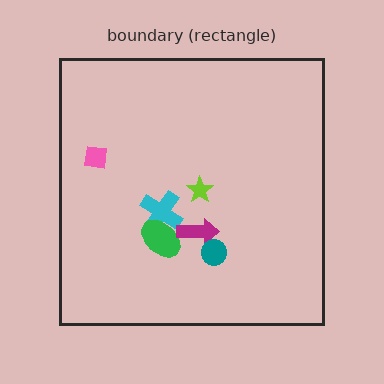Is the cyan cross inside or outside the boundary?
Inside.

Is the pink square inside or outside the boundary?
Inside.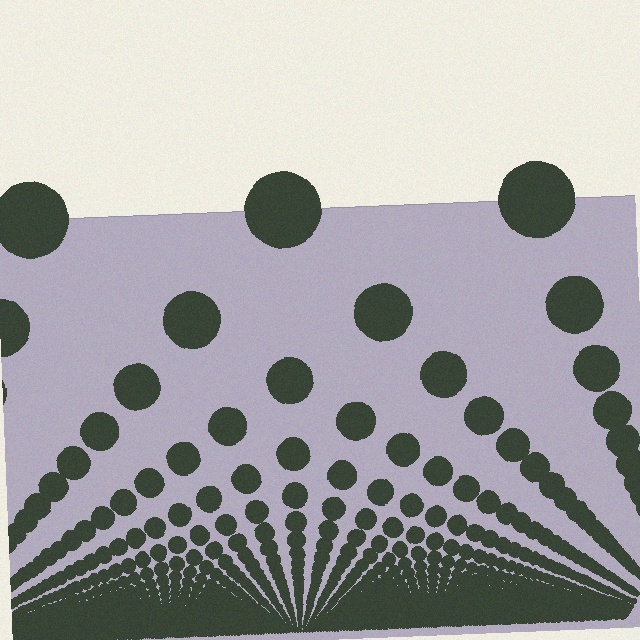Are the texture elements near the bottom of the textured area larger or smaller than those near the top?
Smaller. The gradient is inverted — elements near the bottom are smaller and denser.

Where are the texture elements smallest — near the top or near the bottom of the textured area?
Near the bottom.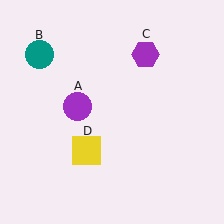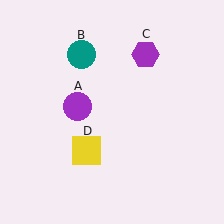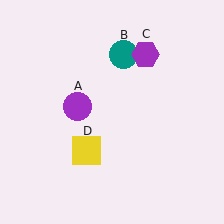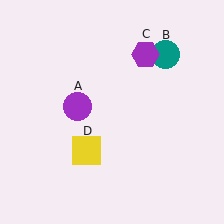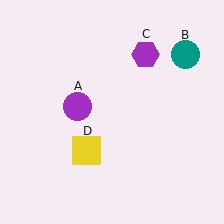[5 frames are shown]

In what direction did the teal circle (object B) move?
The teal circle (object B) moved right.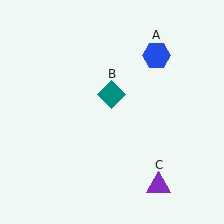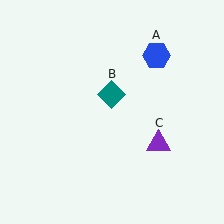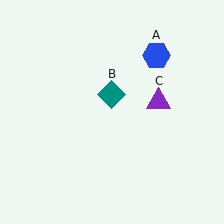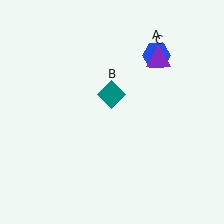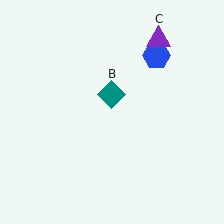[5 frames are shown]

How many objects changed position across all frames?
1 object changed position: purple triangle (object C).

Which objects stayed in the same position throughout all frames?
Blue hexagon (object A) and teal diamond (object B) remained stationary.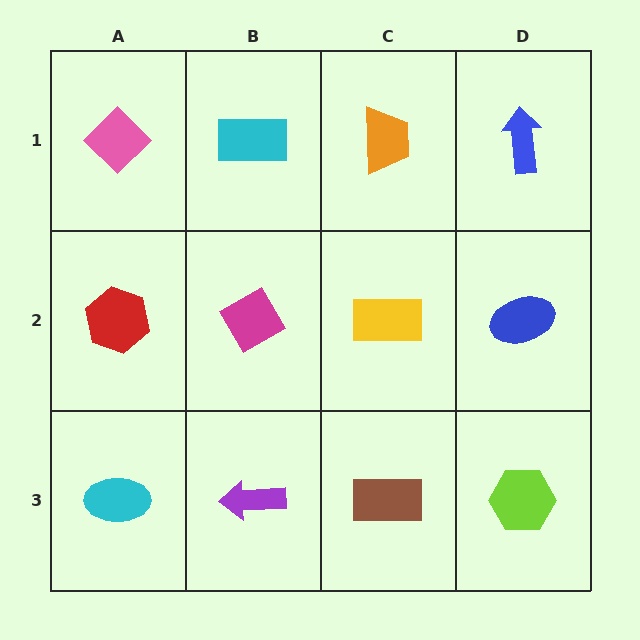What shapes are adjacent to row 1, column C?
A yellow rectangle (row 2, column C), a cyan rectangle (row 1, column B), a blue arrow (row 1, column D).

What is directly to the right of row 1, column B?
An orange trapezoid.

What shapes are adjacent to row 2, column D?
A blue arrow (row 1, column D), a lime hexagon (row 3, column D), a yellow rectangle (row 2, column C).